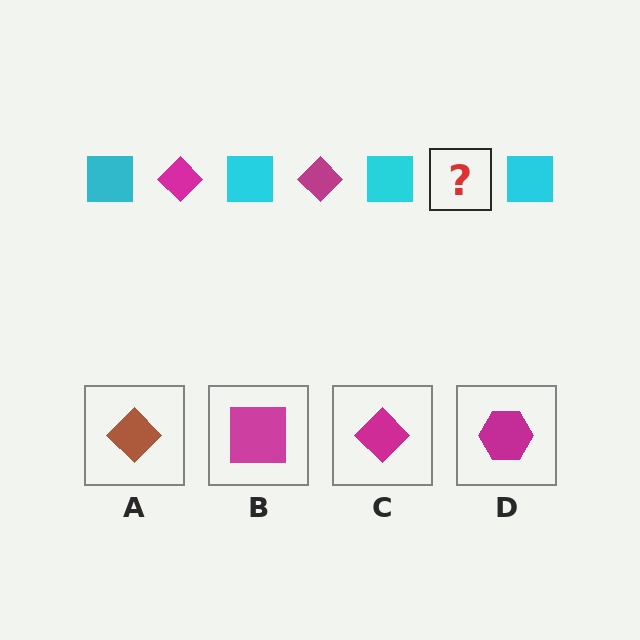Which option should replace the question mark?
Option C.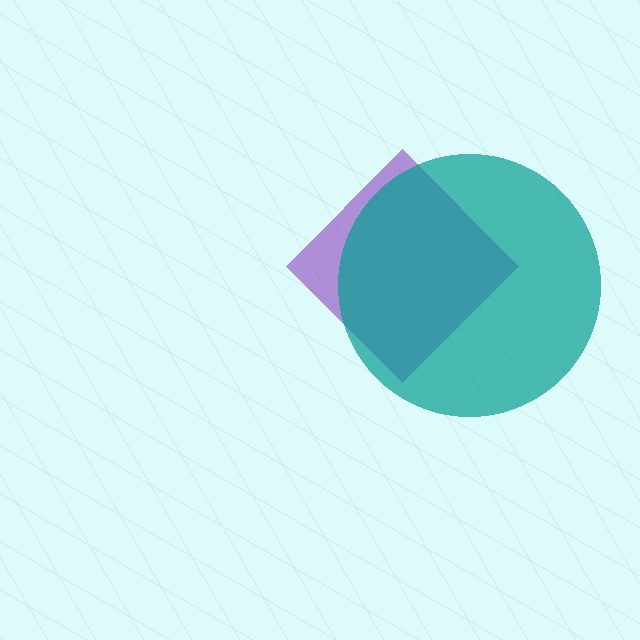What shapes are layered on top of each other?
The layered shapes are: a purple diamond, a teal circle.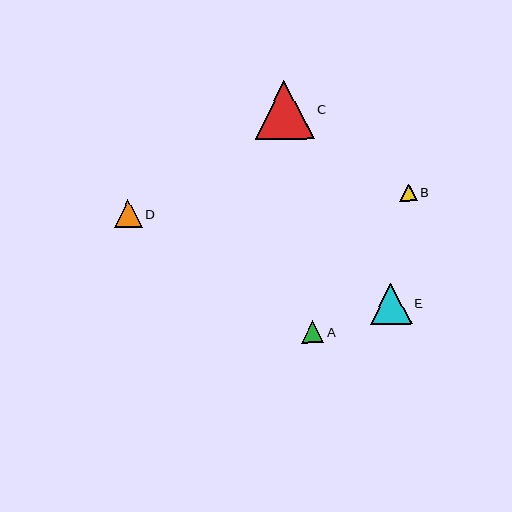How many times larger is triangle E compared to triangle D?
Triangle E is approximately 1.5 times the size of triangle D.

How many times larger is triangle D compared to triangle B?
Triangle D is approximately 1.6 times the size of triangle B.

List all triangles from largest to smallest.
From largest to smallest: C, E, D, A, B.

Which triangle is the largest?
Triangle C is the largest with a size of approximately 59 pixels.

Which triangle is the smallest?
Triangle B is the smallest with a size of approximately 18 pixels.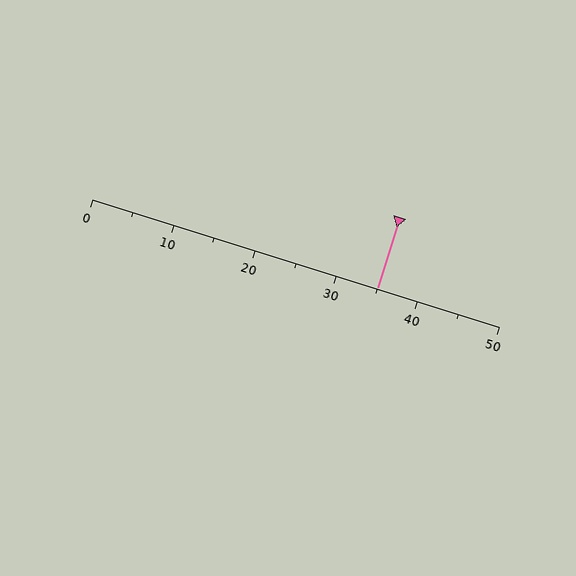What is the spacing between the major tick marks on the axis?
The major ticks are spaced 10 apart.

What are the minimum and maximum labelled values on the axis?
The axis runs from 0 to 50.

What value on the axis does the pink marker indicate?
The marker indicates approximately 35.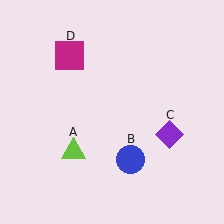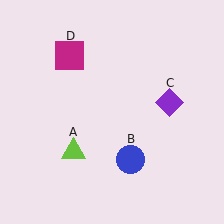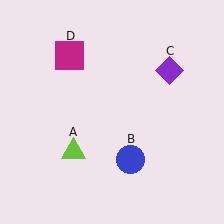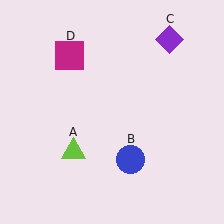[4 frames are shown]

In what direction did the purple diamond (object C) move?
The purple diamond (object C) moved up.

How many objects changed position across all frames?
1 object changed position: purple diamond (object C).